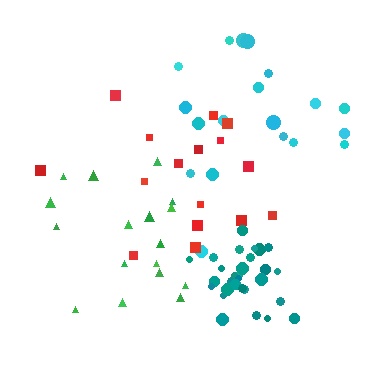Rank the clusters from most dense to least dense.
teal, green, red, cyan.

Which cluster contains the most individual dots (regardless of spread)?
Teal (29).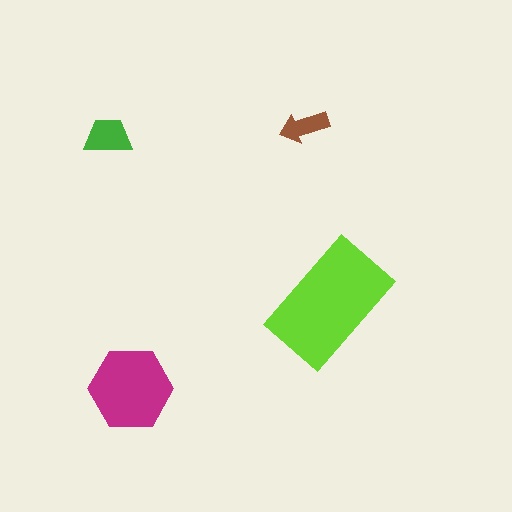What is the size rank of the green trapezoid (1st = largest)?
3rd.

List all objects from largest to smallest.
The lime rectangle, the magenta hexagon, the green trapezoid, the brown arrow.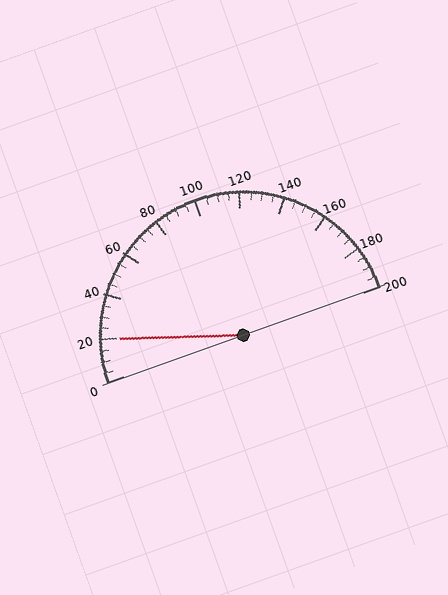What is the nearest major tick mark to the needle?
The nearest major tick mark is 20.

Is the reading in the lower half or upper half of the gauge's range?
The reading is in the lower half of the range (0 to 200).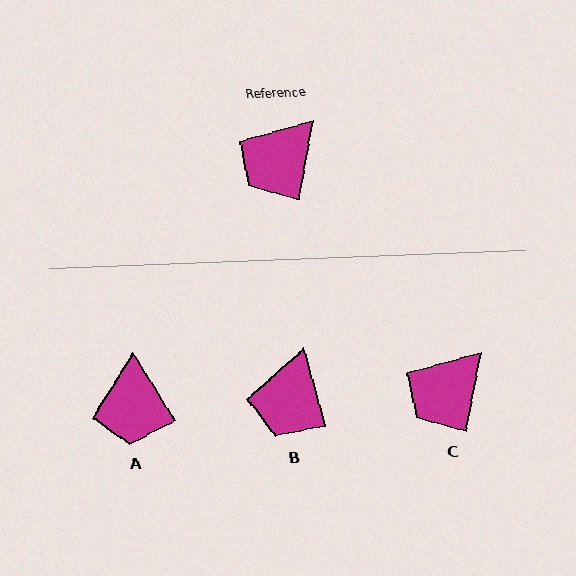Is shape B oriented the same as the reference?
No, it is off by about 26 degrees.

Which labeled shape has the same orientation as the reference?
C.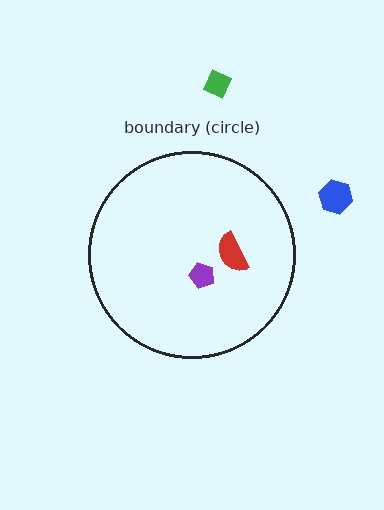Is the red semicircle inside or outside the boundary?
Inside.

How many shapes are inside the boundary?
2 inside, 2 outside.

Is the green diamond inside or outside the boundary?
Outside.